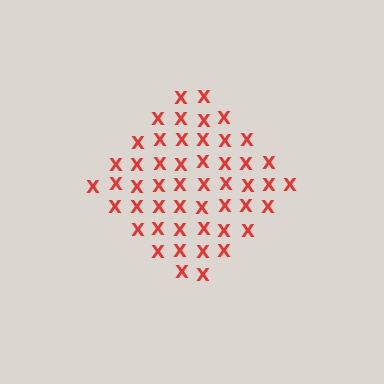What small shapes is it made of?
It is made of small letter X's.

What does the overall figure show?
The overall figure shows a diamond.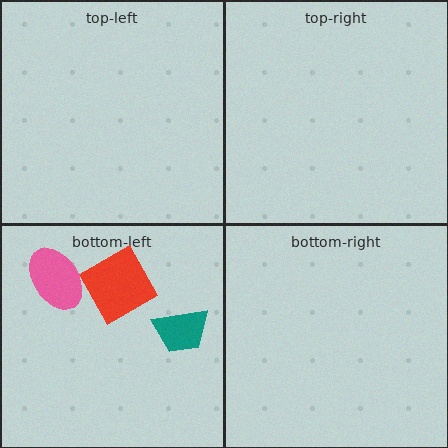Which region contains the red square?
The bottom-left region.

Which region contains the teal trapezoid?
The bottom-left region.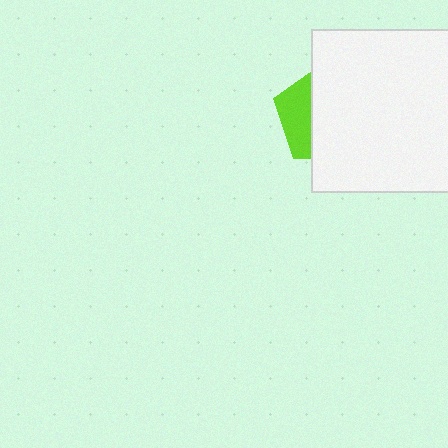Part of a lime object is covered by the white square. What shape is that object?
It is a pentagon.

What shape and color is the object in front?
The object in front is a white square.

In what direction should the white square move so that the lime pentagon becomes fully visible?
The white square should move right. That is the shortest direction to clear the overlap and leave the lime pentagon fully visible.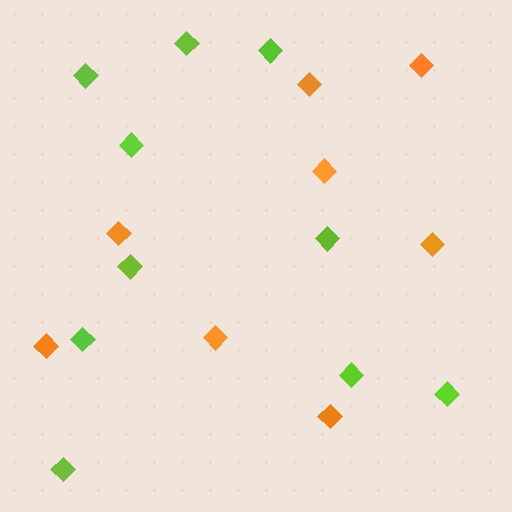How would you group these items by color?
There are 2 groups: one group of lime diamonds (10) and one group of orange diamonds (8).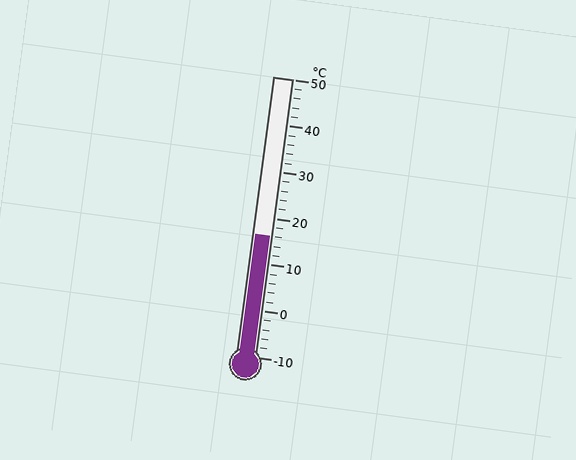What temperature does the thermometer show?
The thermometer shows approximately 16°C.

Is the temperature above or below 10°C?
The temperature is above 10°C.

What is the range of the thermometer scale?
The thermometer scale ranges from -10°C to 50°C.